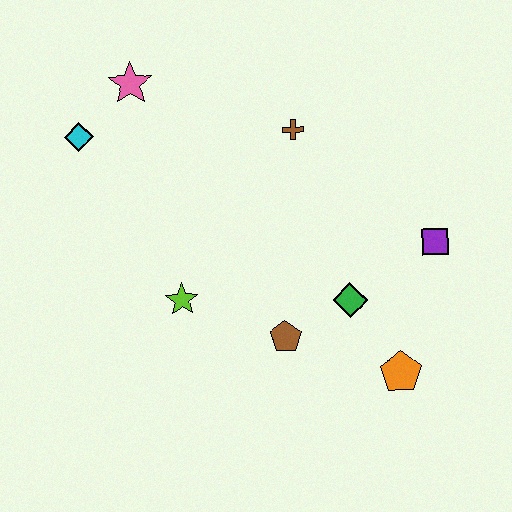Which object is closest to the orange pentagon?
The green diamond is closest to the orange pentagon.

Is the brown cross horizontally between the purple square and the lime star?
Yes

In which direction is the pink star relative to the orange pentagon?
The pink star is above the orange pentagon.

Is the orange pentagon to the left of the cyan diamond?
No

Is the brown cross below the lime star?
No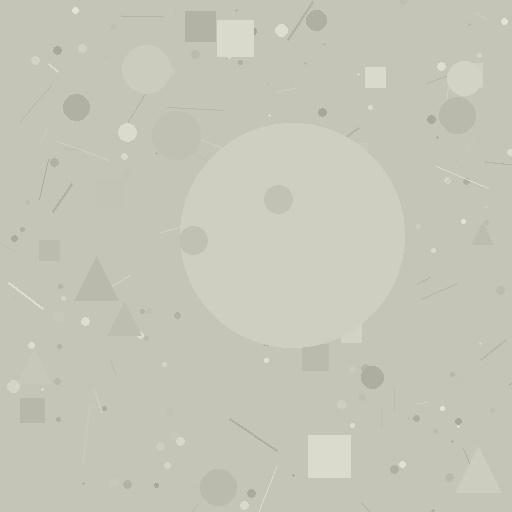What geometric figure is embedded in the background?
A circle is embedded in the background.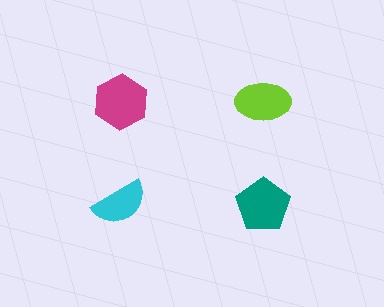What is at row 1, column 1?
A magenta hexagon.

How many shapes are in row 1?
2 shapes.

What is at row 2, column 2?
A teal pentagon.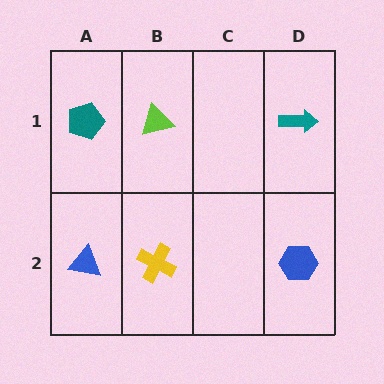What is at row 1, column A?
A teal pentagon.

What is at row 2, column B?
A yellow cross.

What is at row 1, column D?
A teal arrow.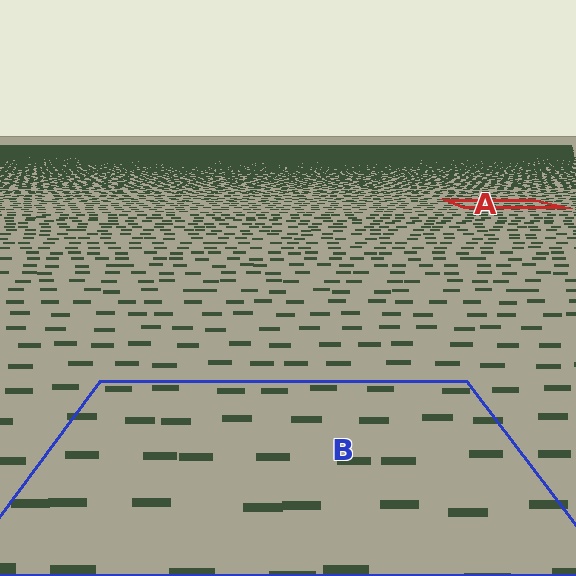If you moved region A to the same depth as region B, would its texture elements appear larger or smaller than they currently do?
They would appear larger. At a closer depth, the same texture elements are projected at a bigger on-screen size.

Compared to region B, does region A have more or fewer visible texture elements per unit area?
Region A has more texture elements per unit area — they are packed more densely because it is farther away.